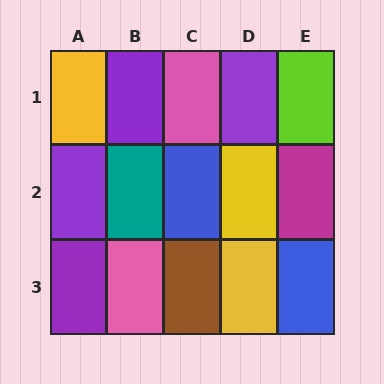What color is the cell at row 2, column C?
Blue.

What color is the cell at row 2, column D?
Yellow.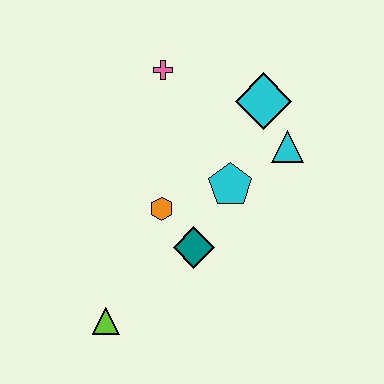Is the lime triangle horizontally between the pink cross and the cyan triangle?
No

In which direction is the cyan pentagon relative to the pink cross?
The cyan pentagon is below the pink cross.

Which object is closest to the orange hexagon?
The teal diamond is closest to the orange hexagon.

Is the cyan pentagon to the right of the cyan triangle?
No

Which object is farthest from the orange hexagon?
The cyan diamond is farthest from the orange hexagon.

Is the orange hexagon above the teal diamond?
Yes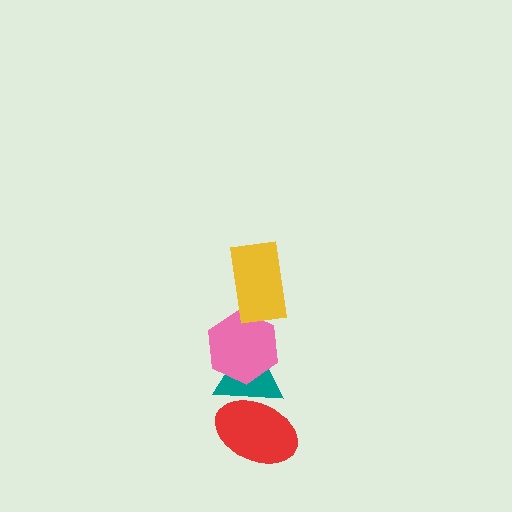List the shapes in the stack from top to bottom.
From top to bottom: the yellow rectangle, the pink hexagon, the teal triangle, the red ellipse.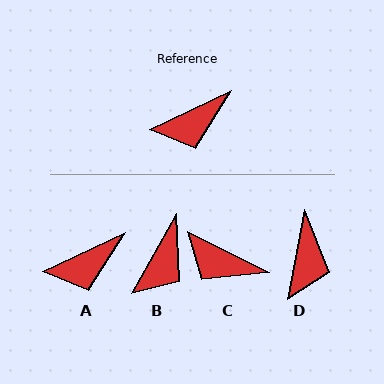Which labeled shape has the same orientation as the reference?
A.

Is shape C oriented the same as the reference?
No, it is off by about 51 degrees.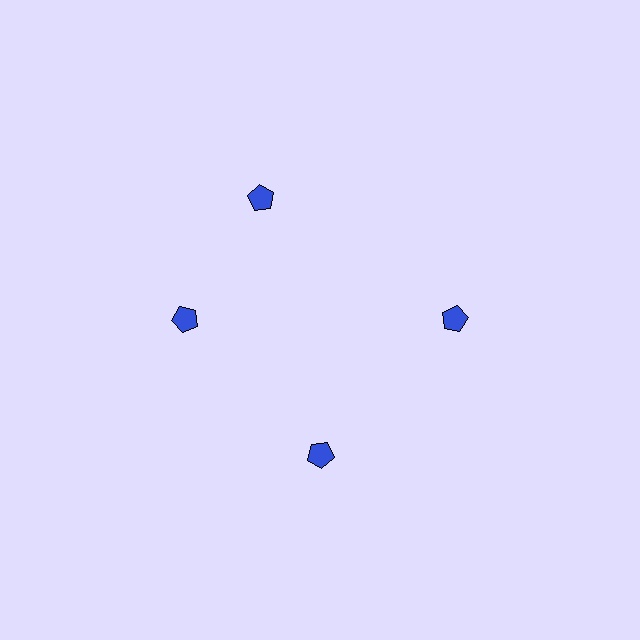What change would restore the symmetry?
The symmetry would be restored by rotating it back into even spacing with its neighbors so that all 4 pentagons sit at equal angles and equal distance from the center.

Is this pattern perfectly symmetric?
No. The 4 blue pentagons are arranged in a ring, but one element near the 12 o'clock position is rotated out of alignment along the ring, breaking the 4-fold rotational symmetry.